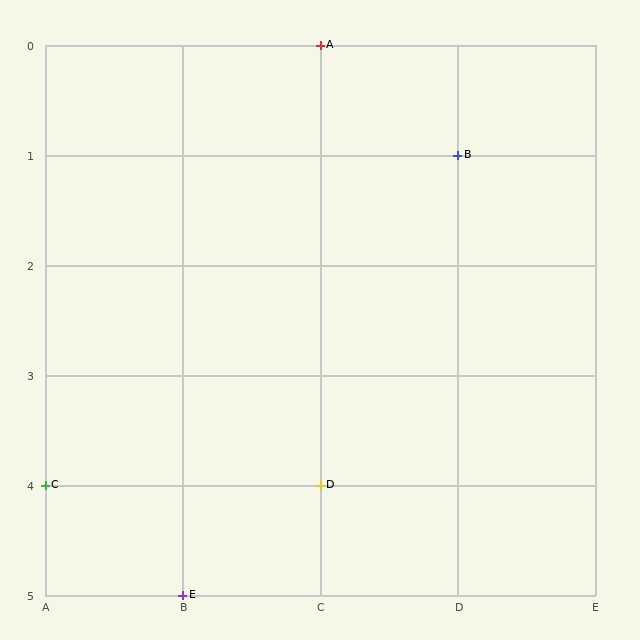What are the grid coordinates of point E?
Point E is at grid coordinates (B, 5).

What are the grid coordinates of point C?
Point C is at grid coordinates (A, 4).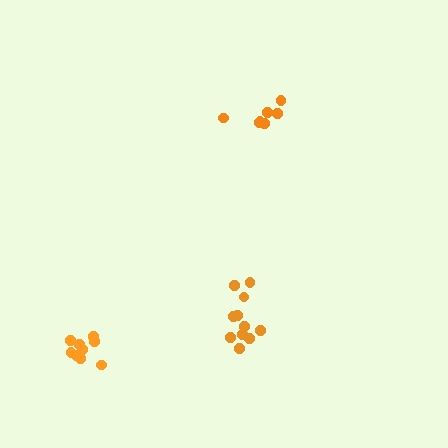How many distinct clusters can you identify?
There are 3 distinct clusters.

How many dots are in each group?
Group 1: 7 dots, Group 2: 11 dots, Group 3: 9 dots (27 total).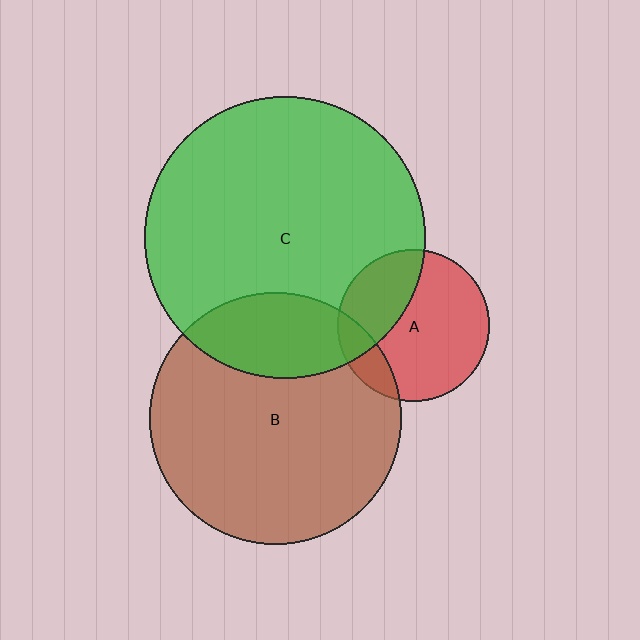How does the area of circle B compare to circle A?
Approximately 2.7 times.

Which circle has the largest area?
Circle C (green).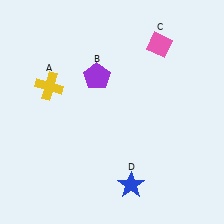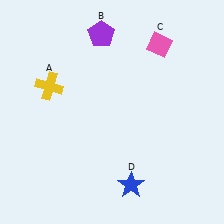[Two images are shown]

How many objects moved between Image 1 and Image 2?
1 object moved between the two images.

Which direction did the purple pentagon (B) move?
The purple pentagon (B) moved up.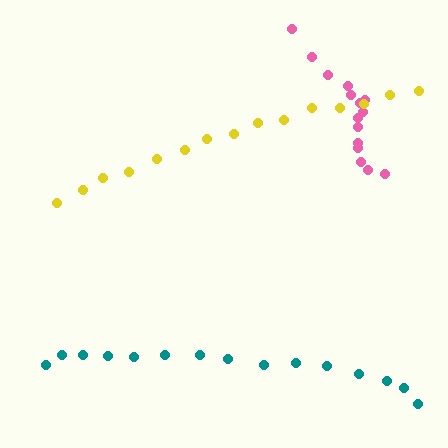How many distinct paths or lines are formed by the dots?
There are 3 distinct paths.